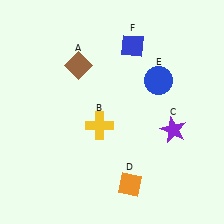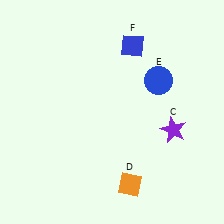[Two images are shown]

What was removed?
The yellow cross (B), the brown diamond (A) were removed in Image 2.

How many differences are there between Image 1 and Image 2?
There are 2 differences between the two images.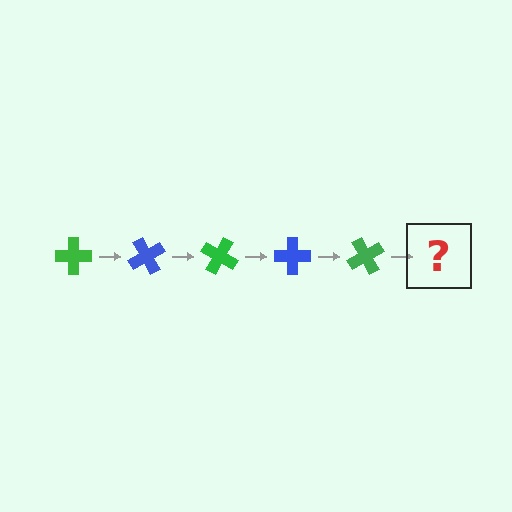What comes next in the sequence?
The next element should be a blue cross, rotated 300 degrees from the start.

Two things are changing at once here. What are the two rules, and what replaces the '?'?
The two rules are that it rotates 60 degrees each step and the color cycles through green and blue. The '?' should be a blue cross, rotated 300 degrees from the start.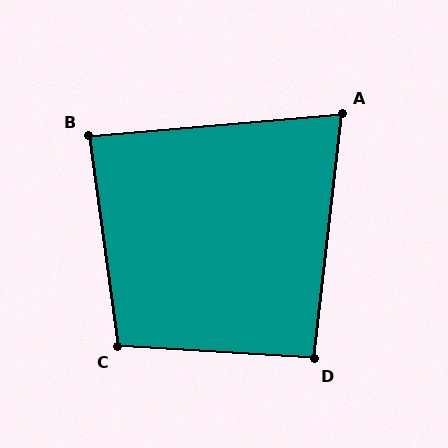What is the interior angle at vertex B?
Approximately 87 degrees (approximately right).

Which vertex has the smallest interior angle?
A, at approximately 79 degrees.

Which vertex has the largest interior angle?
C, at approximately 101 degrees.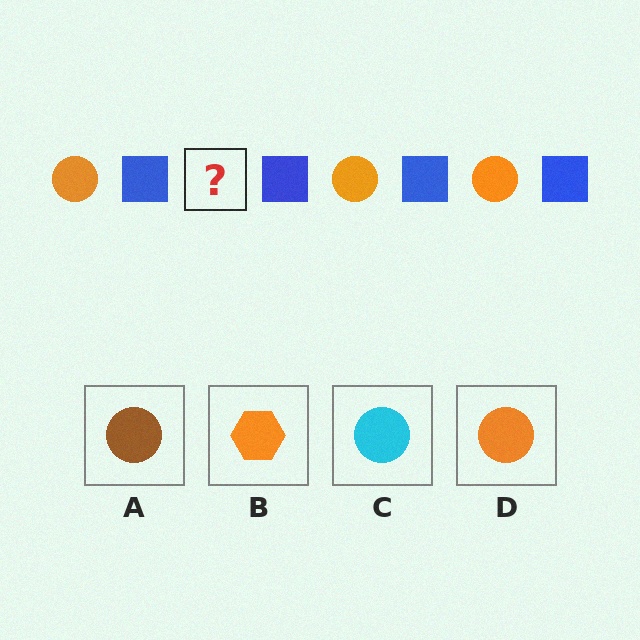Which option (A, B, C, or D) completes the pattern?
D.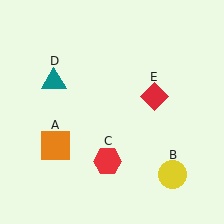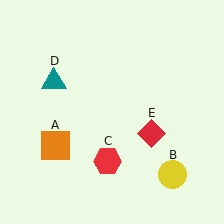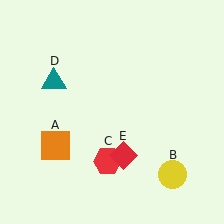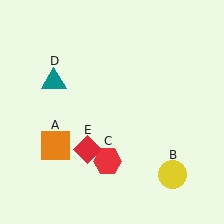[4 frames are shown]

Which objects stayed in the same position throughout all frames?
Orange square (object A) and yellow circle (object B) and red hexagon (object C) and teal triangle (object D) remained stationary.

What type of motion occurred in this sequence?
The red diamond (object E) rotated clockwise around the center of the scene.